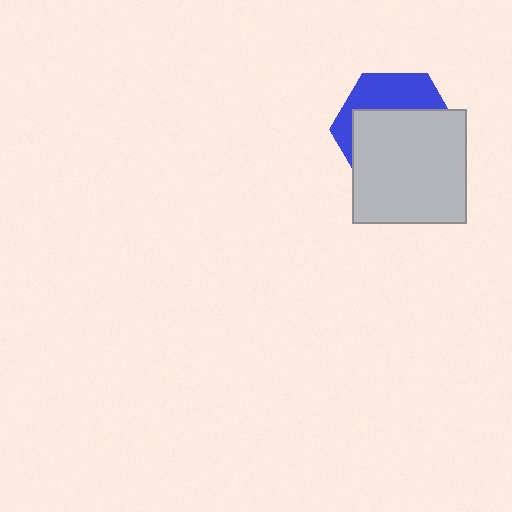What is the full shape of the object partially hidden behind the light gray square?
The partially hidden object is a blue hexagon.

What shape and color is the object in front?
The object in front is a light gray square.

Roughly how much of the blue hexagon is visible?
A small part of it is visible (roughly 35%).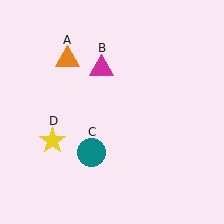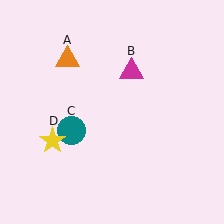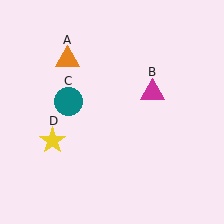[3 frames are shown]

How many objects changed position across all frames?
2 objects changed position: magenta triangle (object B), teal circle (object C).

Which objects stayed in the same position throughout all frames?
Orange triangle (object A) and yellow star (object D) remained stationary.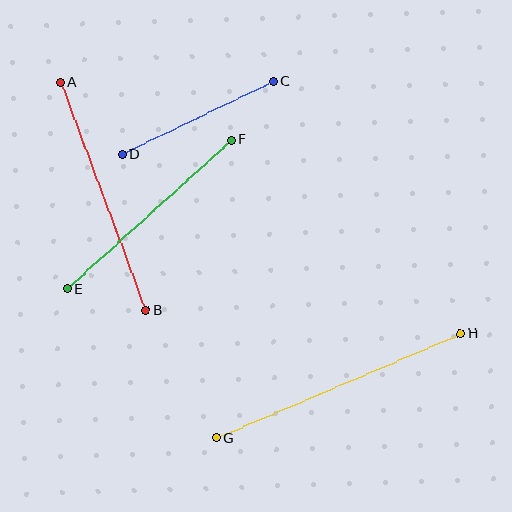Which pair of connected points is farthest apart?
Points G and H are farthest apart.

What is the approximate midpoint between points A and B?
The midpoint is at approximately (103, 196) pixels.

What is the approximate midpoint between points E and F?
The midpoint is at approximately (149, 214) pixels.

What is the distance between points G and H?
The distance is approximately 266 pixels.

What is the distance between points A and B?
The distance is approximately 243 pixels.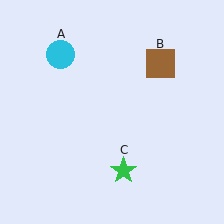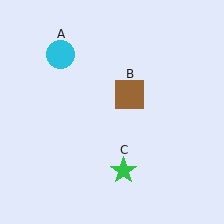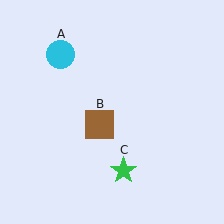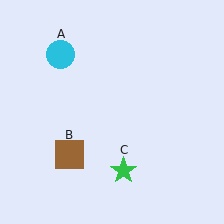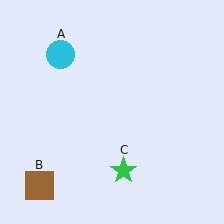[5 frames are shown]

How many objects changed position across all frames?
1 object changed position: brown square (object B).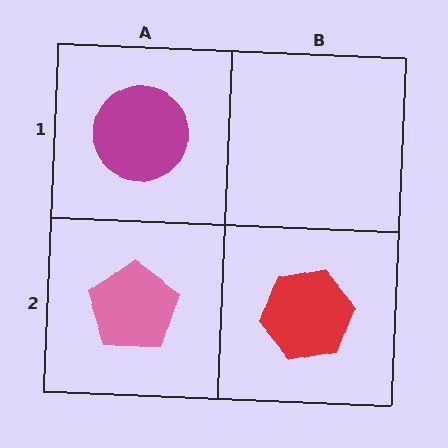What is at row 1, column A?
A magenta circle.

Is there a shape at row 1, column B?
No, that cell is empty.